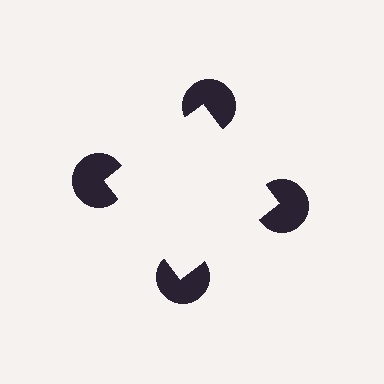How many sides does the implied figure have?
4 sides.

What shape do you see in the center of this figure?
An illusory square — its edges are inferred from the aligned wedge cuts in the pac-man discs, not physically drawn.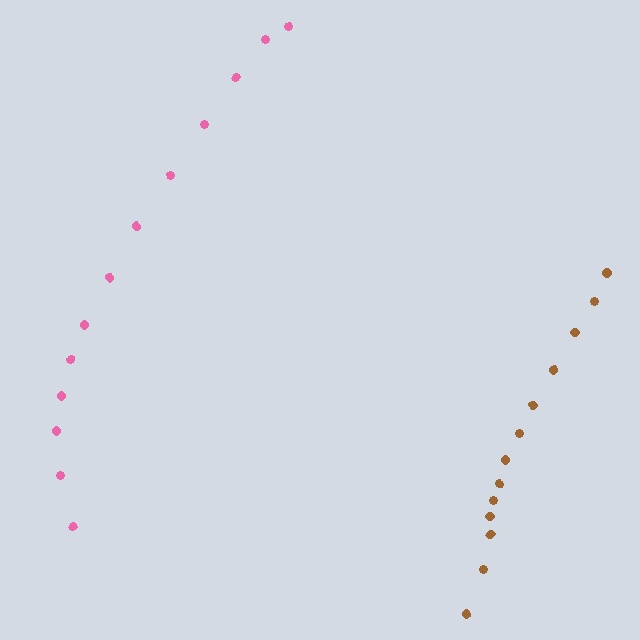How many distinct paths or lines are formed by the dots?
There are 2 distinct paths.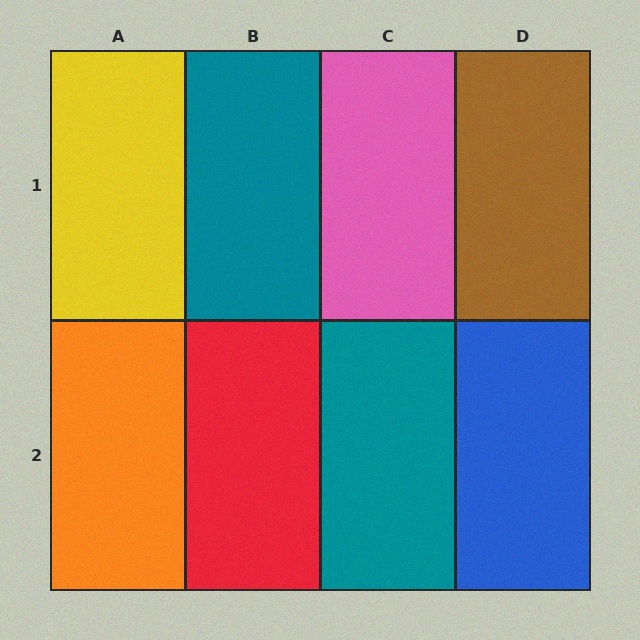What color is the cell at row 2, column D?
Blue.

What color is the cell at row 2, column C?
Teal.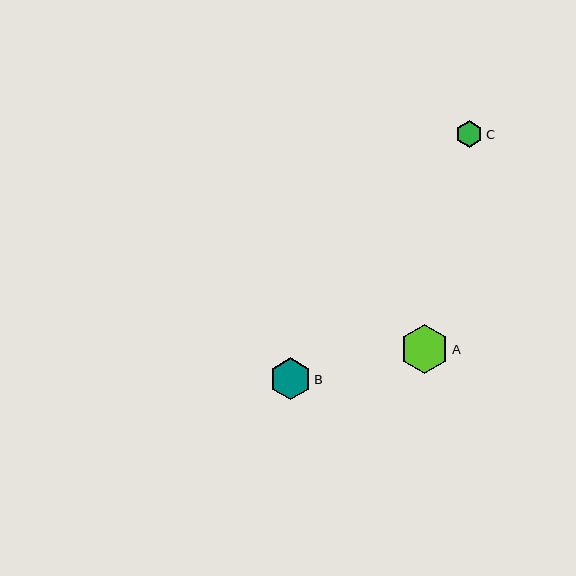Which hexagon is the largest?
Hexagon A is the largest with a size of approximately 49 pixels.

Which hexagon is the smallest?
Hexagon C is the smallest with a size of approximately 27 pixels.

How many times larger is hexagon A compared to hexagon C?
Hexagon A is approximately 1.8 times the size of hexagon C.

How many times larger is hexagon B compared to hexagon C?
Hexagon B is approximately 1.5 times the size of hexagon C.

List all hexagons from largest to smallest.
From largest to smallest: A, B, C.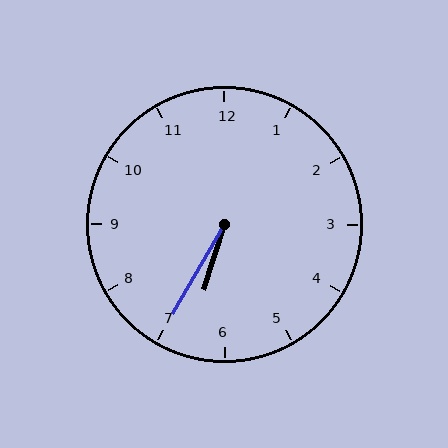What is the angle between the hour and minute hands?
Approximately 12 degrees.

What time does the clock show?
6:35.